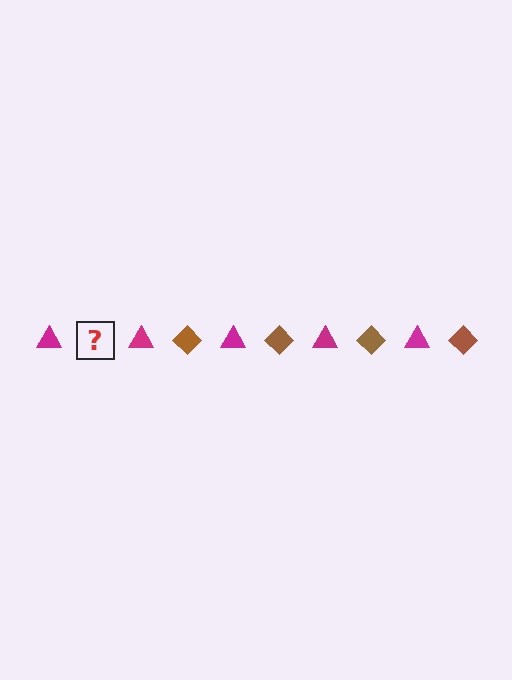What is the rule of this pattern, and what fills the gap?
The rule is that the pattern alternates between magenta triangle and brown diamond. The gap should be filled with a brown diamond.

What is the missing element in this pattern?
The missing element is a brown diamond.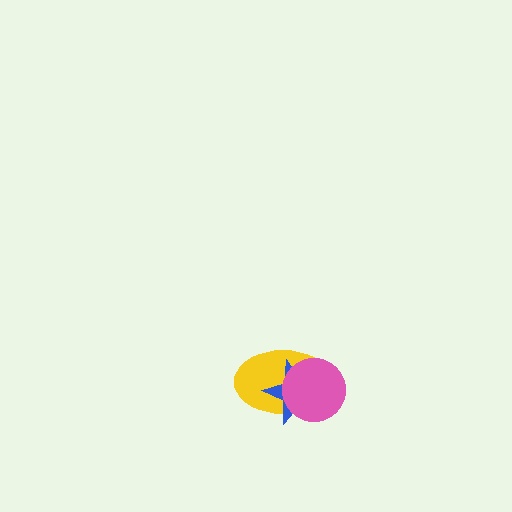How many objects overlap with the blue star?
2 objects overlap with the blue star.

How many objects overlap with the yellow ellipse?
2 objects overlap with the yellow ellipse.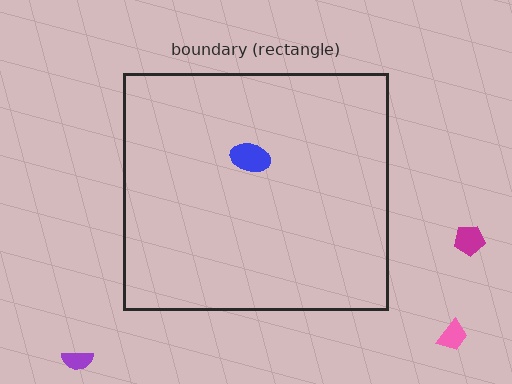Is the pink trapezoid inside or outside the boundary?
Outside.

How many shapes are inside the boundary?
1 inside, 3 outside.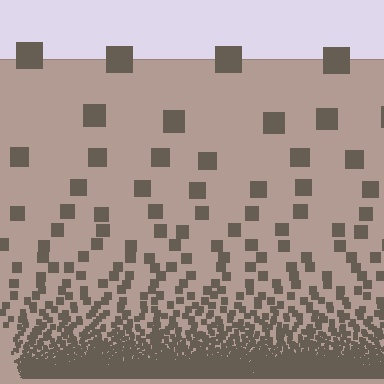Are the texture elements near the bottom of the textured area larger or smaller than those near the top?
Smaller. The gradient is inverted — elements near the bottom are smaller and denser.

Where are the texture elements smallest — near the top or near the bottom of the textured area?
Near the bottom.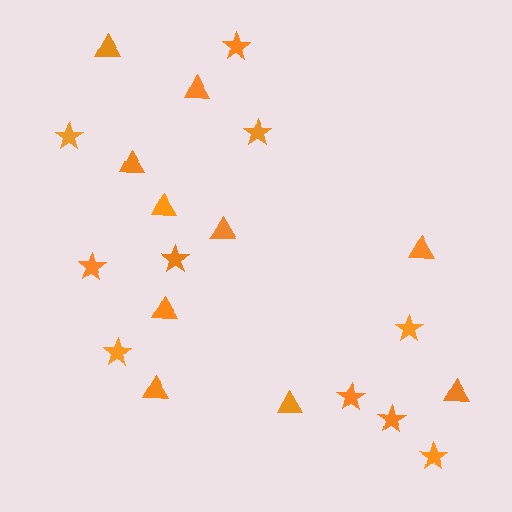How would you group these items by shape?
There are 2 groups: one group of stars (10) and one group of triangles (10).